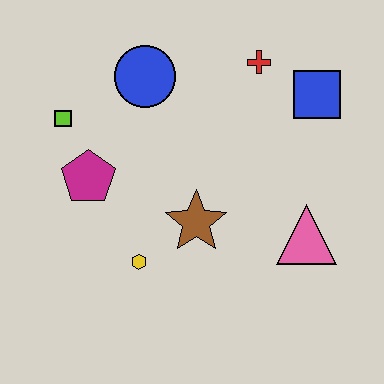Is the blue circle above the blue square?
Yes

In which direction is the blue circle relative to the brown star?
The blue circle is above the brown star.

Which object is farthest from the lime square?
The pink triangle is farthest from the lime square.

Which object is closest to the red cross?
The blue square is closest to the red cross.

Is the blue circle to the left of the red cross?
Yes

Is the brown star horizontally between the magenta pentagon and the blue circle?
No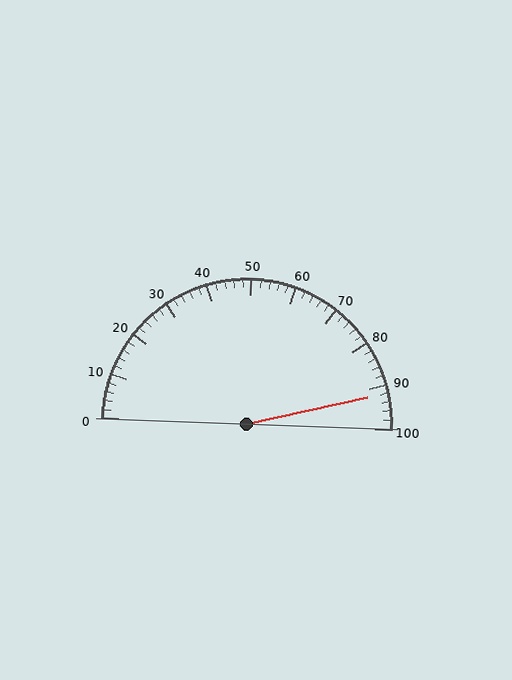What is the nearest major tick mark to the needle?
The nearest major tick mark is 90.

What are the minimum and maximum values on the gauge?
The gauge ranges from 0 to 100.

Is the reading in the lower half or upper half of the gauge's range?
The reading is in the upper half of the range (0 to 100).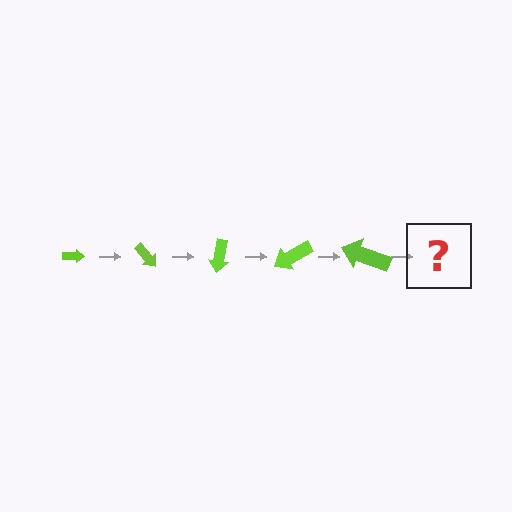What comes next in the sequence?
The next element should be an arrow, larger than the previous one and rotated 250 degrees from the start.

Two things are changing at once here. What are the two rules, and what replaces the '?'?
The two rules are that the arrow grows larger each step and it rotates 50 degrees each step. The '?' should be an arrow, larger than the previous one and rotated 250 degrees from the start.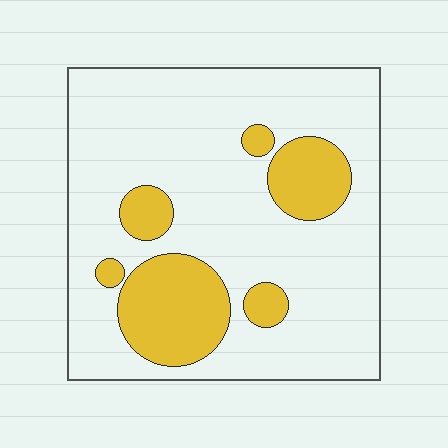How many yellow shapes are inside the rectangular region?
6.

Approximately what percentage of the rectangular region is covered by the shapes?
Approximately 20%.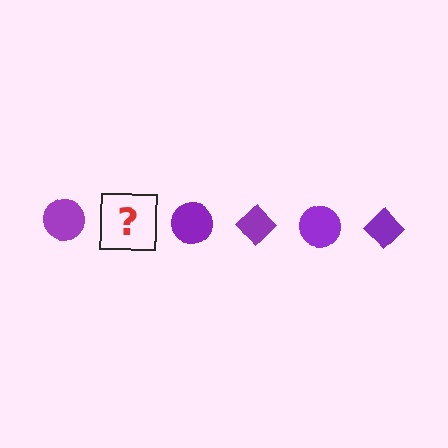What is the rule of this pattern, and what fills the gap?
The rule is that the pattern cycles through circle, diamond shapes in purple. The gap should be filled with a purple diamond.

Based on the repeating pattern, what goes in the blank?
The blank should be a purple diamond.